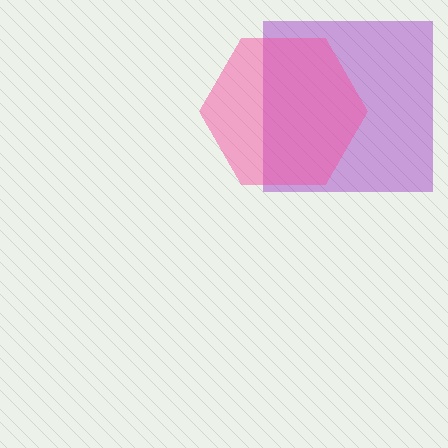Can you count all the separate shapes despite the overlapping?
Yes, there are 2 separate shapes.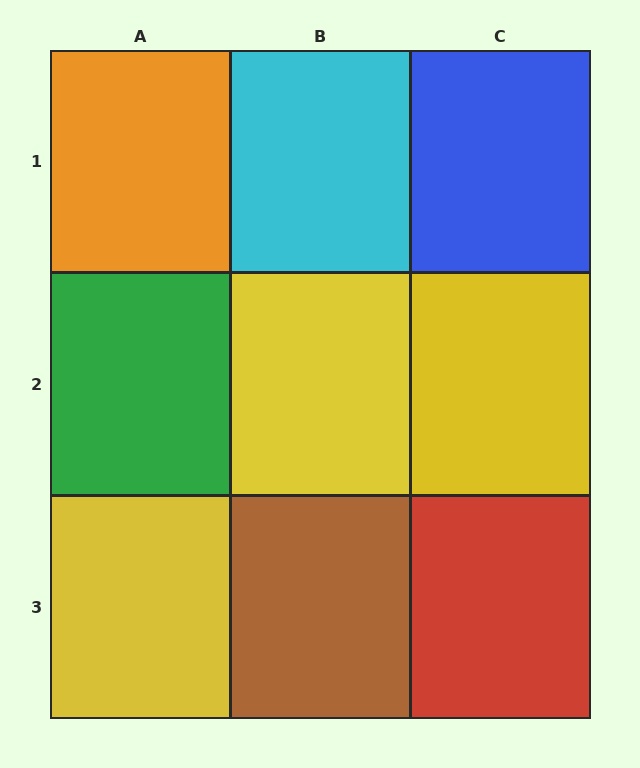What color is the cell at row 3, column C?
Red.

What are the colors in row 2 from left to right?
Green, yellow, yellow.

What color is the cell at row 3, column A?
Yellow.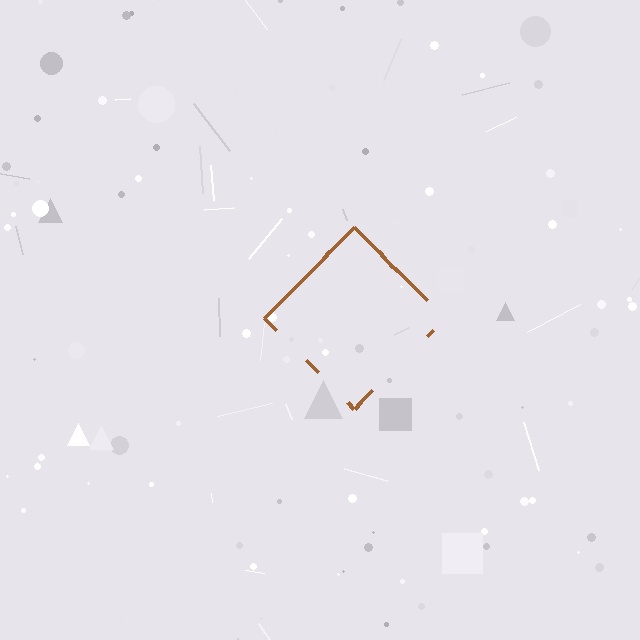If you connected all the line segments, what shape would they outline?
They would outline a diamond.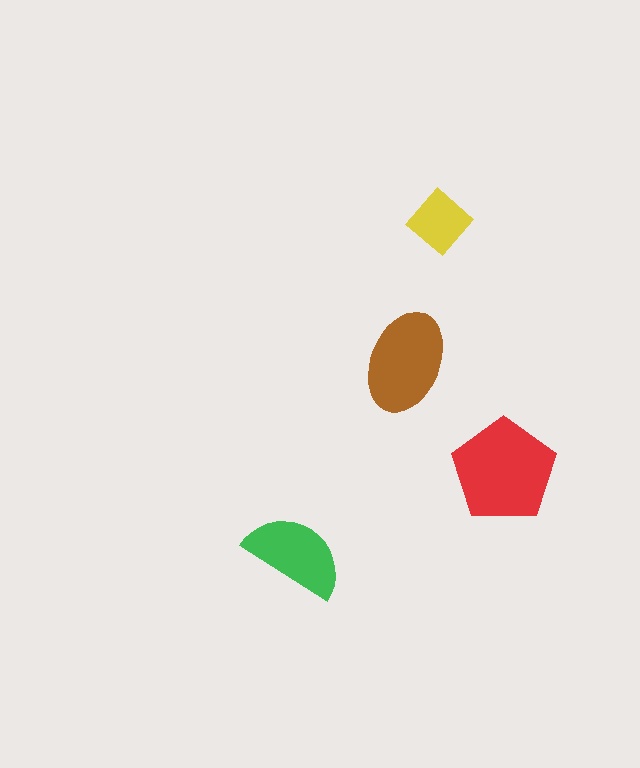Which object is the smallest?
The yellow diamond.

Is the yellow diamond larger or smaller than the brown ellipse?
Smaller.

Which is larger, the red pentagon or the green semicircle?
The red pentagon.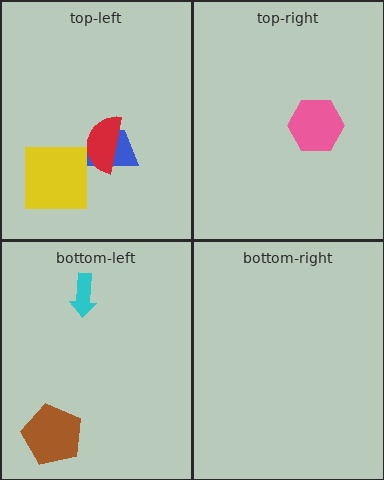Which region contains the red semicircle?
The top-left region.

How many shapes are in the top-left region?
3.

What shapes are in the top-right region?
The pink hexagon.